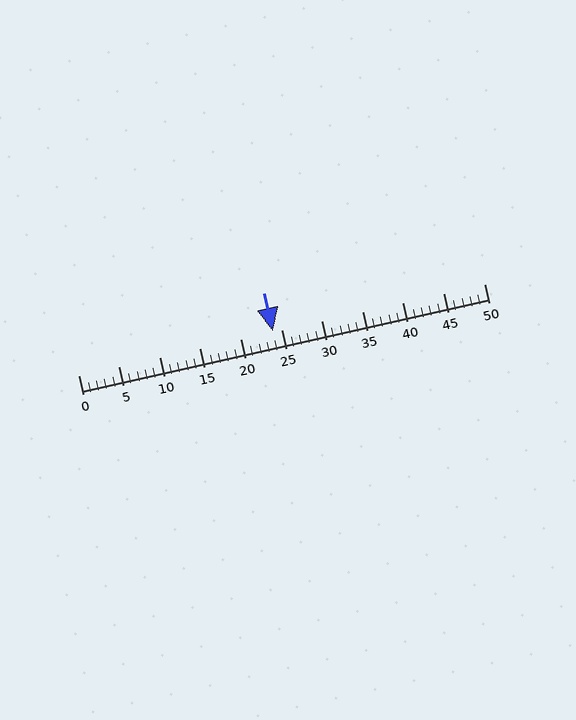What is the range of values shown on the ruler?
The ruler shows values from 0 to 50.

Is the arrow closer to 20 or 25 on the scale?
The arrow is closer to 25.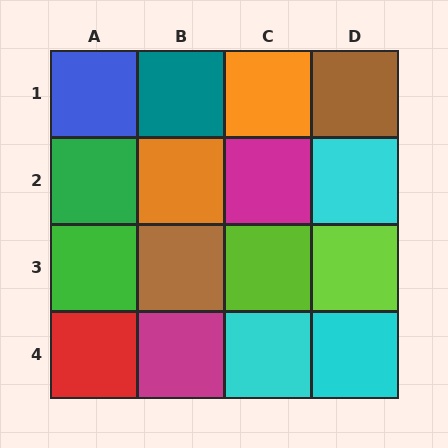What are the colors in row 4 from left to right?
Red, magenta, cyan, cyan.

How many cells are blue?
1 cell is blue.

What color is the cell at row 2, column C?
Magenta.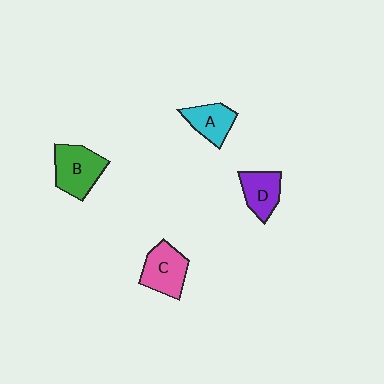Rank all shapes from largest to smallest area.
From largest to smallest: B (green), C (pink), D (purple), A (cyan).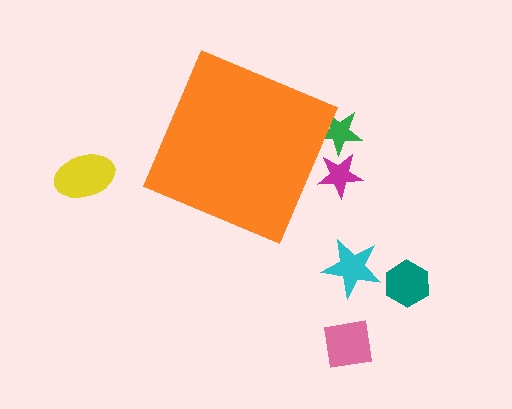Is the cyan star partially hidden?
No, the cyan star is fully visible.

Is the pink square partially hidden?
No, the pink square is fully visible.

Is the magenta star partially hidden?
Yes, the magenta star is partially hidden behind the orange diamond.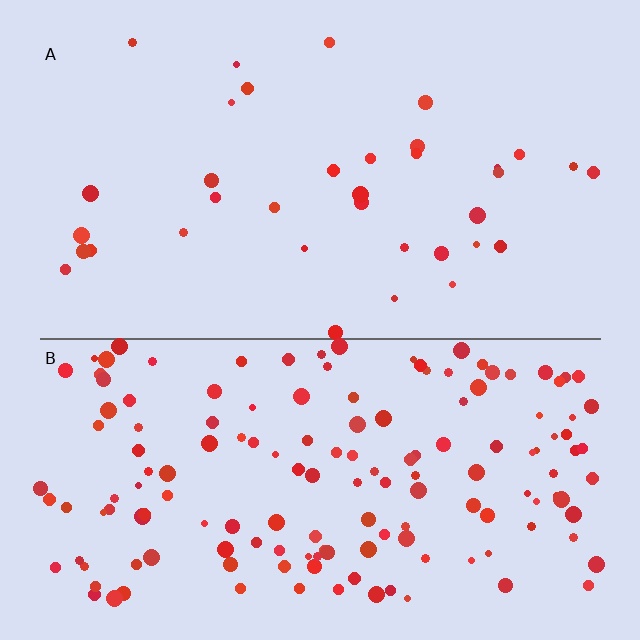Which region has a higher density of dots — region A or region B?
B (the bottom).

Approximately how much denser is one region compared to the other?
Approximately 4.3× — region B over region A.